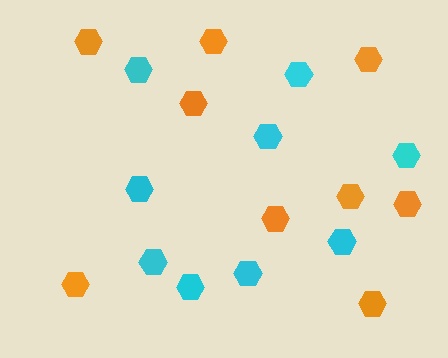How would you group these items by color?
There are 2 groups: one group of cyan hexagons (9) and one group of orange hexagons (9).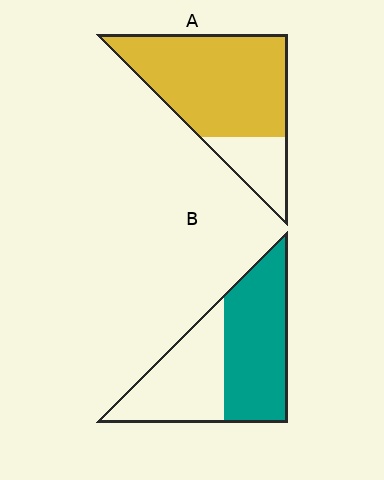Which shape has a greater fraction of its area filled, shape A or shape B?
Shape A.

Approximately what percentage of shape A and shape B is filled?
A is approximately 80% and B is approximately 55%.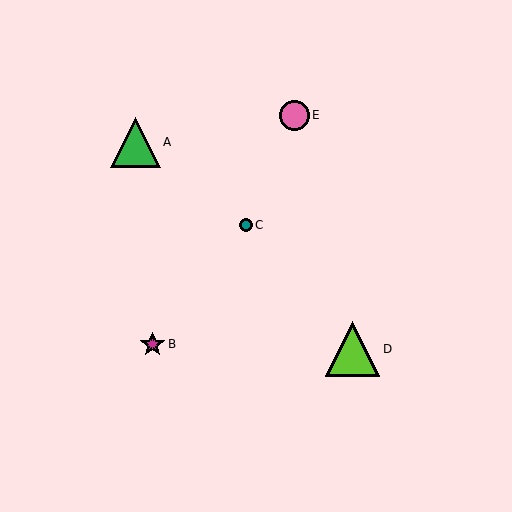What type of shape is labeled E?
Shape E is a pink circle.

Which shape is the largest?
The lime triangle (labeled D) is the largest.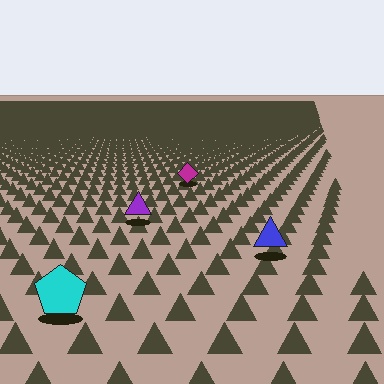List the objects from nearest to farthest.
From nearest to farthest: the cyan pentagon, the blue triangle, the purple triangle, the magenta diamond.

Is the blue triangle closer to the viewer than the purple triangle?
Yes. The blue triangle is closer — you can tell from the texture gradient: the ground texture is coarser near it.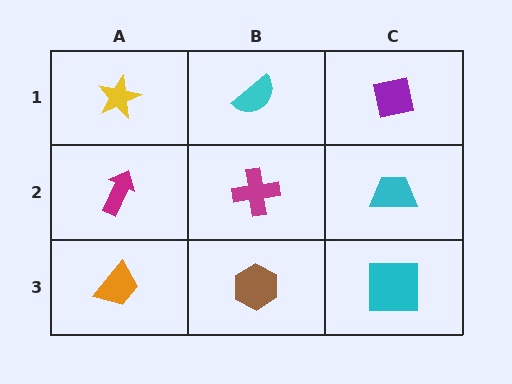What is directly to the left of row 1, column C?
A cyan semicircle.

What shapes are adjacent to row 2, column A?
A yellow star (row 1, column A), an orange trapezoid (row 3, column A), a magenta cross (row 2, column B).